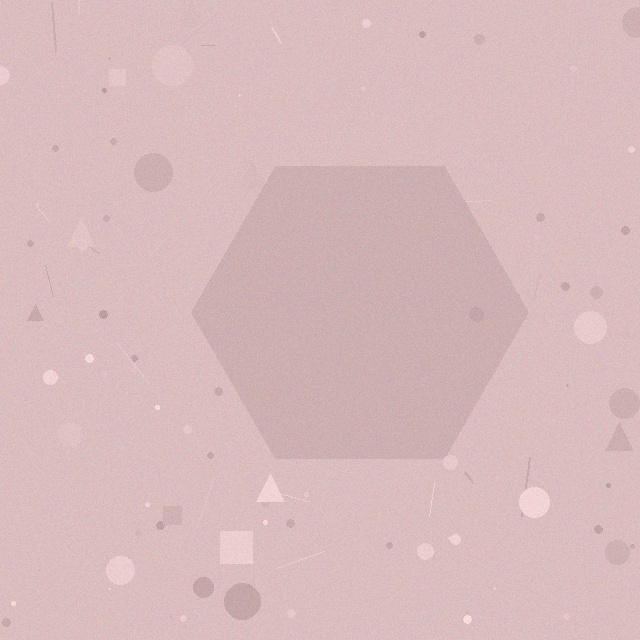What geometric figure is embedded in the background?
A hexagon is embedded in the background.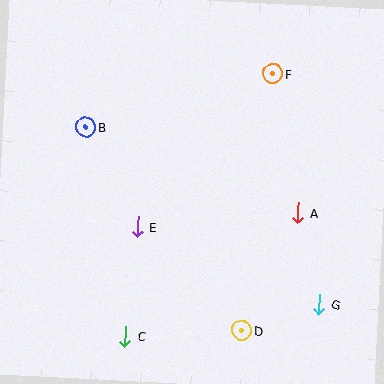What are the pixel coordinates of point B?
Point B is at (86, 128).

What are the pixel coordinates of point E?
Point E is at (137, 227).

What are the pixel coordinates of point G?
Point G is at (319, 304).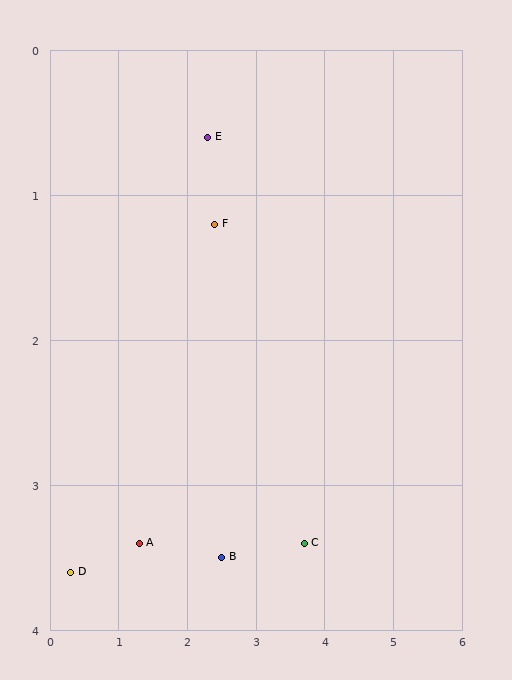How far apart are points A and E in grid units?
Points A and E are about 3.0 grid units apart.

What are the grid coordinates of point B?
Point B is at approximately (2.5, 3.5).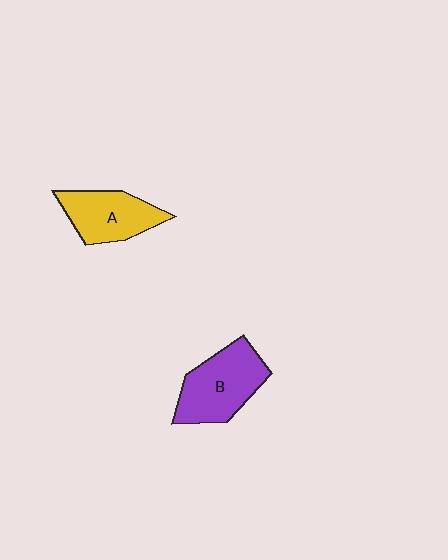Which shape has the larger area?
Shape B (purple).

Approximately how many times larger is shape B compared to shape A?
Approximately 1.2 times.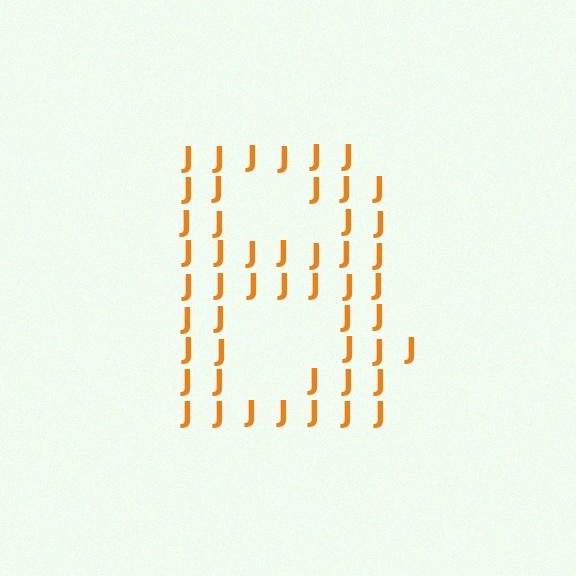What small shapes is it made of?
It is made of small letter J's.